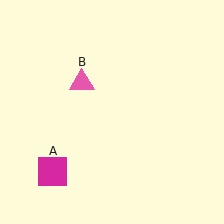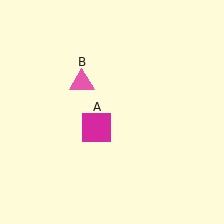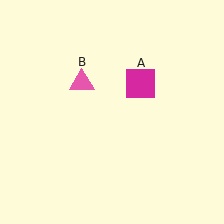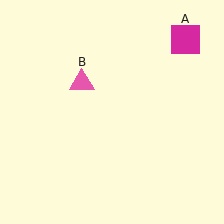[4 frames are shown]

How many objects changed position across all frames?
1 object changed position: magenta square (object A).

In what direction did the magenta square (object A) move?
The magenta square (object A) moved up and to the right.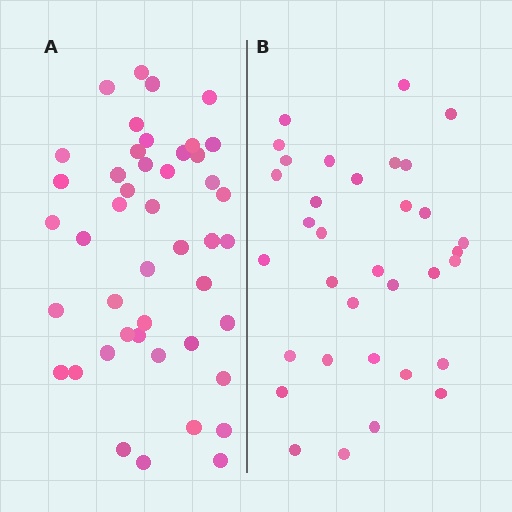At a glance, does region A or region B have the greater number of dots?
Region A (the left region) has more dots.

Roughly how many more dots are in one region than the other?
Region A has roughly 12 or so more dots than region B.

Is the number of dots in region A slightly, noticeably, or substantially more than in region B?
Region A has noticeably more, but not dramatically so. The ratio is roughly 1.3 to 1.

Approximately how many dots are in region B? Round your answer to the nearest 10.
About 30 dots. (The exact count is 34, which rounds to 30.)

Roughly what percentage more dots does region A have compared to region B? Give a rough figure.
About 30% more.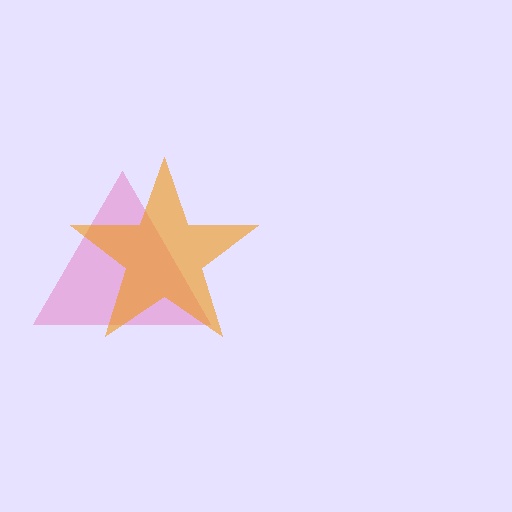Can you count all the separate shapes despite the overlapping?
Yes, there are 2 separate shapes.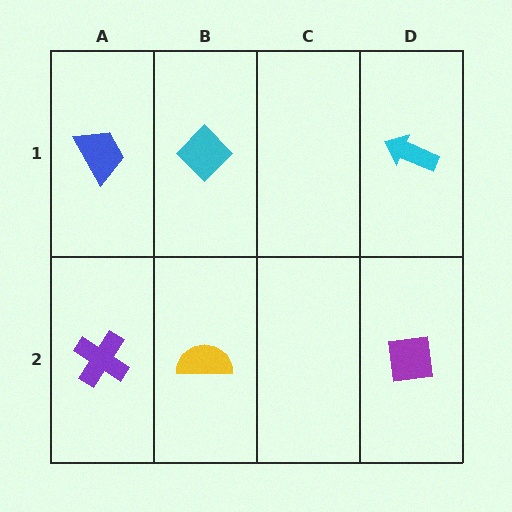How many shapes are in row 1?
3 shapes.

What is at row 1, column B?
A cyan diamond.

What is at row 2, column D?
A purple square.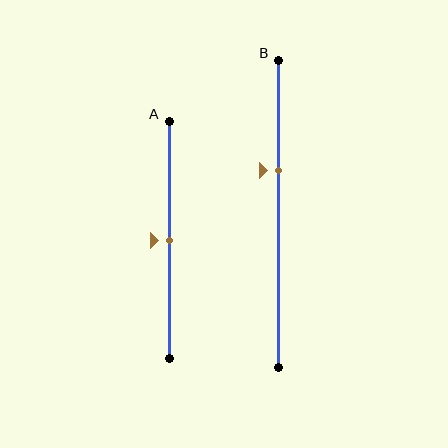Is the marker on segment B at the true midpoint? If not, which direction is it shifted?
No, the marker on segment B is shifted upward by about 14% of the segment length.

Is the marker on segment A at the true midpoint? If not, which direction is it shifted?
Yes, the marker on segment A is at the true midpoint.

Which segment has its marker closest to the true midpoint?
Segment A has its marker closest to the true midpoint.